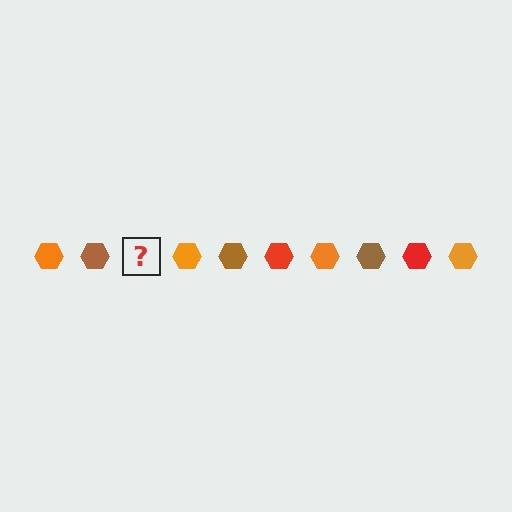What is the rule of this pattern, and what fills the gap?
The rule is that the pattern cycles through orange, brown, red hexagons. The gap should be filled with a red hexagon.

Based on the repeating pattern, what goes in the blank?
The blank should be a red hexagon.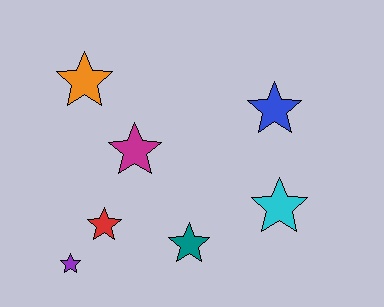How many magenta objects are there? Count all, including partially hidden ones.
There is 1 magenta object.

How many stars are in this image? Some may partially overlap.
There are 7 stars.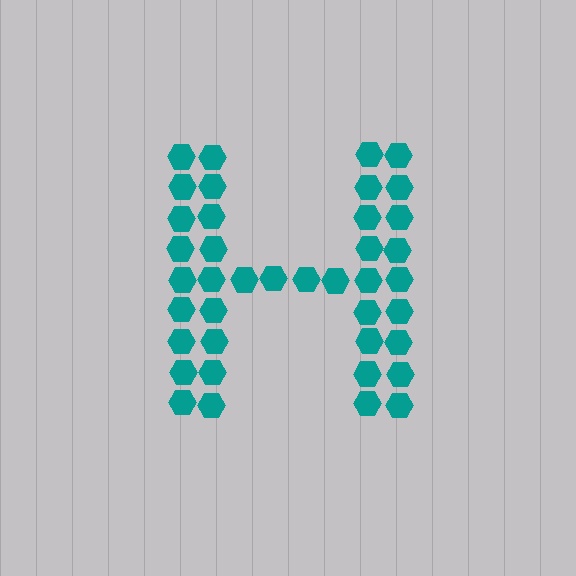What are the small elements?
The small elements are hexagons.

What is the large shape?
The large shape is the letter H.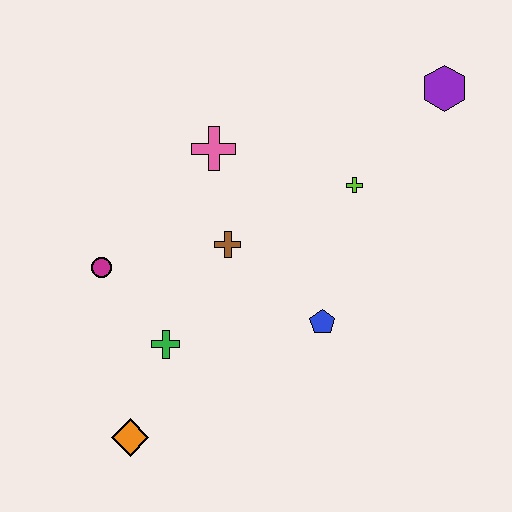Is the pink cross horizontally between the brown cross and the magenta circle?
Yes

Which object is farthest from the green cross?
The purple hexagon is farthest from the green cross.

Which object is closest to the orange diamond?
The green cross is closest to the orange diamond.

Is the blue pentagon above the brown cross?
No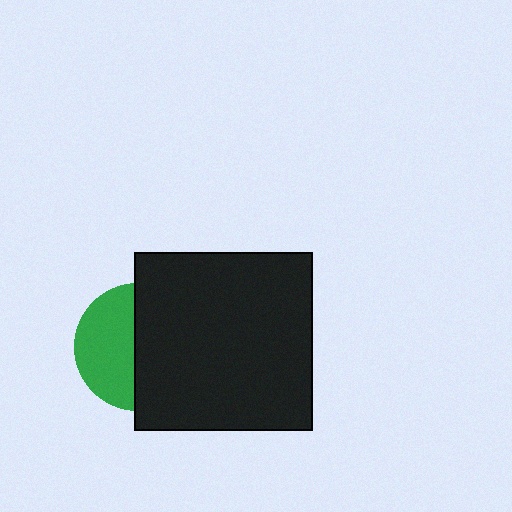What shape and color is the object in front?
The object in front is a black square.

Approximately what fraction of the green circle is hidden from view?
Roughly 54% of the green circle is hidden behind the black square.